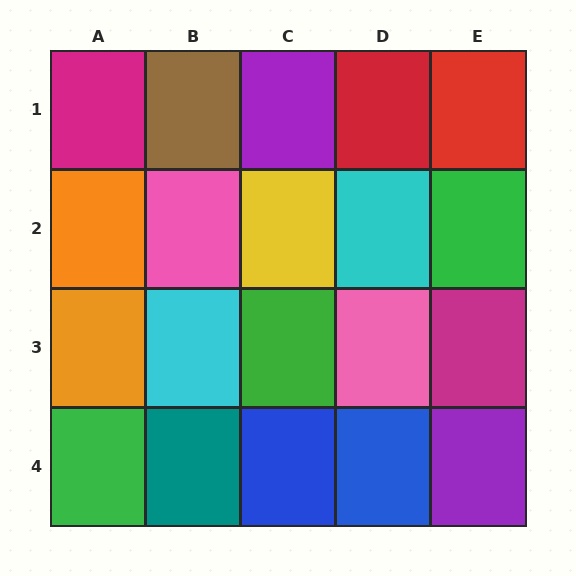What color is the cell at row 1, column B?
Brown.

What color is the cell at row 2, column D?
Cyan.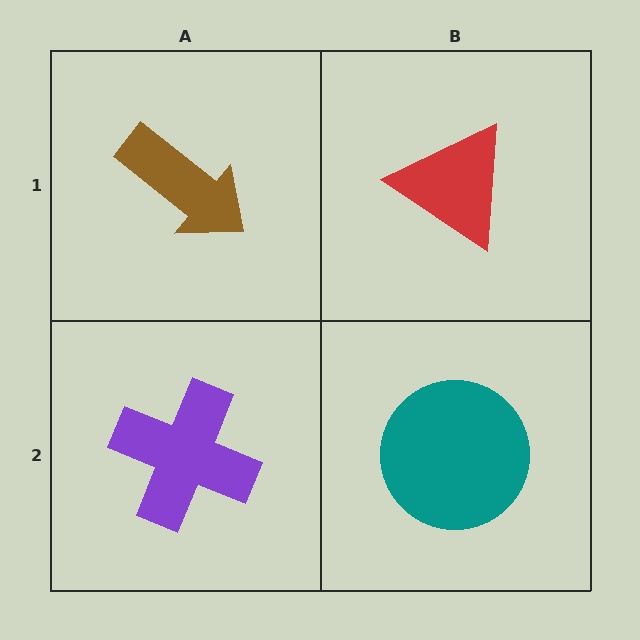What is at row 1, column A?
A brown arrow.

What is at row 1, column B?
A red triangle.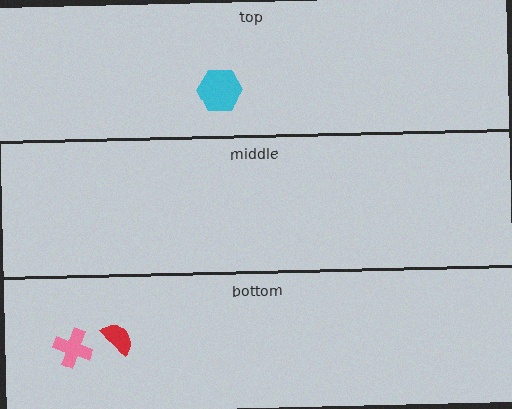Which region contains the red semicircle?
The bottom region.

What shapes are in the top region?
The cyan hexagon.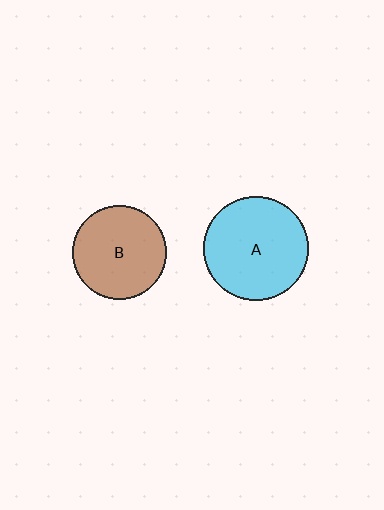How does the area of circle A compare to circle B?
Approximately 1.2 times.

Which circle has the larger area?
Circle A (cyan).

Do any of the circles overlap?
No, none of the circles overlap.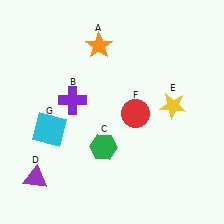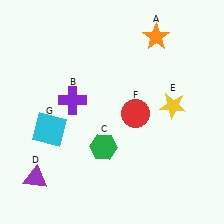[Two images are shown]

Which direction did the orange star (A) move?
The orange star (A) moved right.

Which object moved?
The orange star (A) moved right.